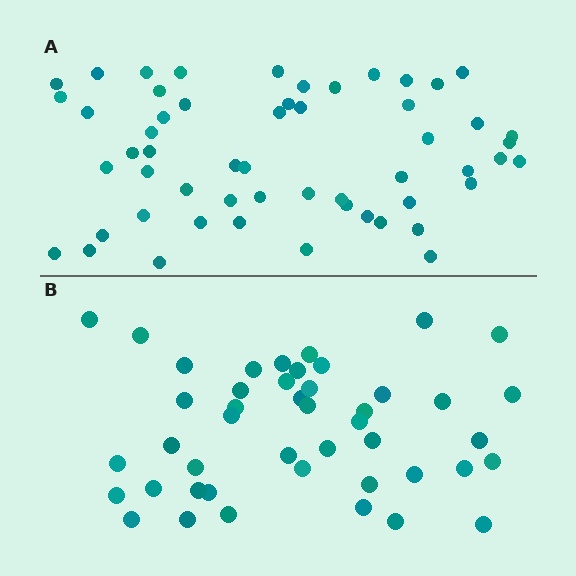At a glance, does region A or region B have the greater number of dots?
Region A (the top region) has more dots.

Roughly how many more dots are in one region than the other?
Region A has roughly 10 or so more dots than region B.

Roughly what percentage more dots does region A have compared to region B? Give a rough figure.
About 20% more.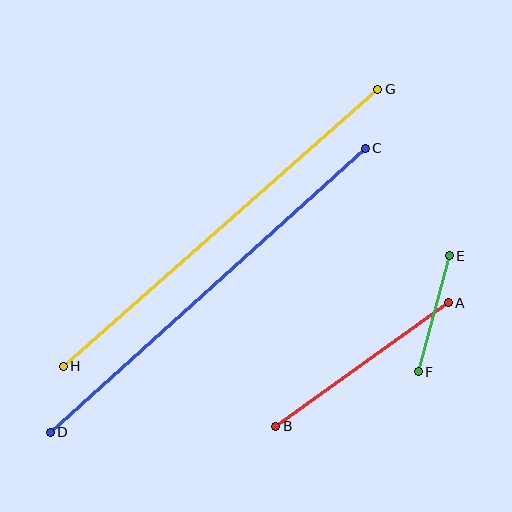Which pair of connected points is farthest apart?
Points C and D are farthest apart.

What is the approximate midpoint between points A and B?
The midpoint is at approximately (362, 364) pixels.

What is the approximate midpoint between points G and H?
The midpoint is at approximately (221, 228) pixels.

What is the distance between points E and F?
The distance is approximately 120 pixels.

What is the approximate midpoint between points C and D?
The midpoint is at approximately (208, 290) pixels.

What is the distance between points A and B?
The distance is approximately 212 pixels.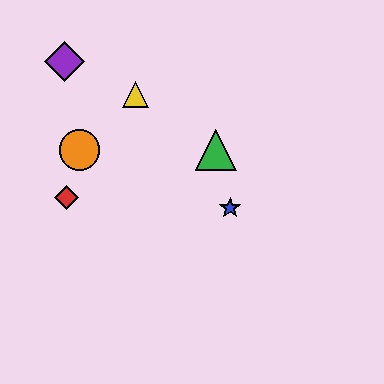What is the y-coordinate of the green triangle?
The green triangle is at y≈150.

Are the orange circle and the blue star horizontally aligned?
No, the orange circle is at y≈150 and the blue star is at y≈208.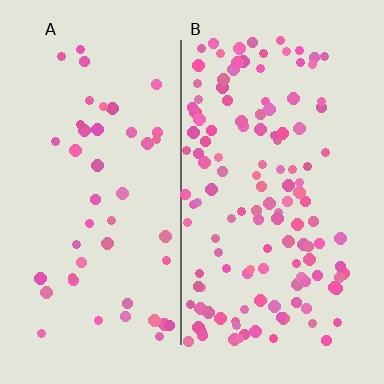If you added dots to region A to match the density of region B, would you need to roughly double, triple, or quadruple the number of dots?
Approximately triple.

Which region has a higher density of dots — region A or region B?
B (the right).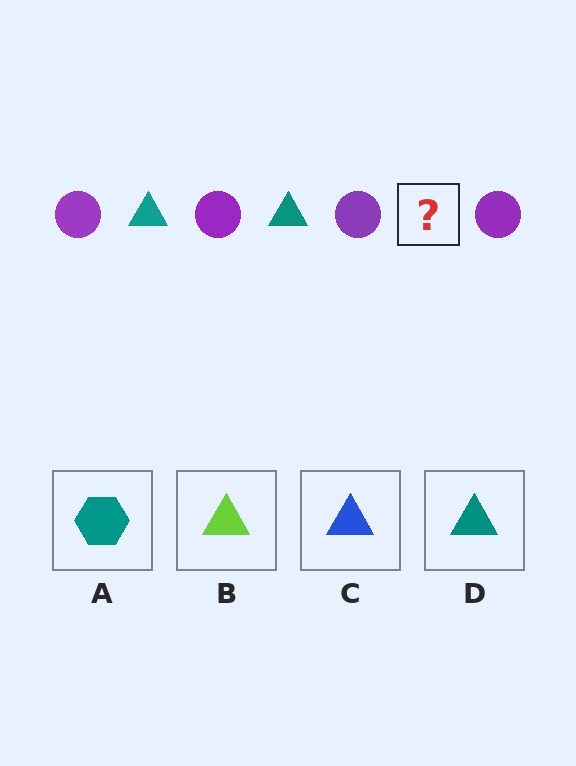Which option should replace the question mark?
Option D.